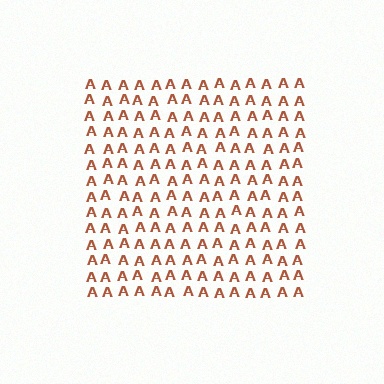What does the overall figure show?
The overall figure shows a square.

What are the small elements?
The small elements are letter A's.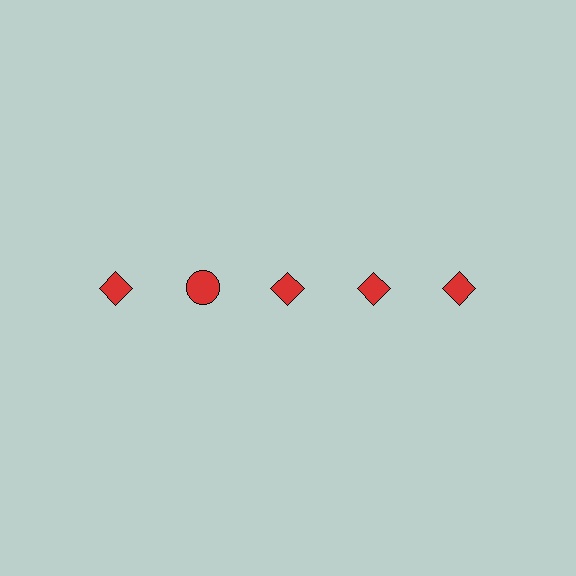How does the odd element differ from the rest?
It has a different shape: circle instead of diamond.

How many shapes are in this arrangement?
There are 5 shapes arranged in a grid pattern.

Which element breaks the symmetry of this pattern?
The red circle in the top row, second from left column breaks the symmetry. All other shapes are red diamonds.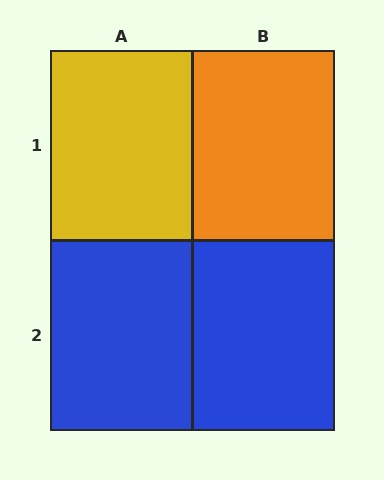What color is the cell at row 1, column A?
Yellow.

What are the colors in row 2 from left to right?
Blue, blue.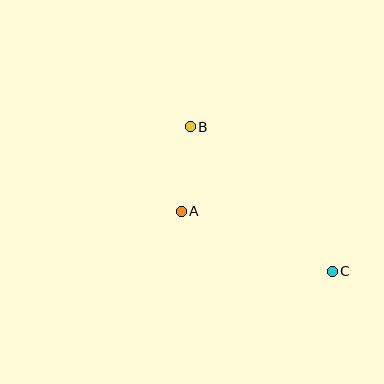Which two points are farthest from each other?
Points B and C are farthest from each other.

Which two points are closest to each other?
Points A and B are closest to each other.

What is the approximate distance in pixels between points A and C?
The distance between A and C is approximately 162 pixels.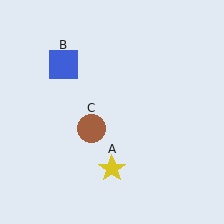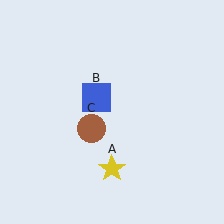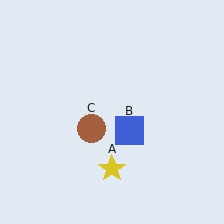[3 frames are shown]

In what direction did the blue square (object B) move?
The blue square (object B) moved down and to the right.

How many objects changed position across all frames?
1 object changed position: blue square (object B).